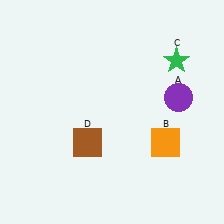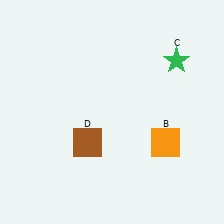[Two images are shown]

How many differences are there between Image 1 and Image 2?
There is 1 difference between the two images.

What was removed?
The purple circle (A) was removed in Image 2.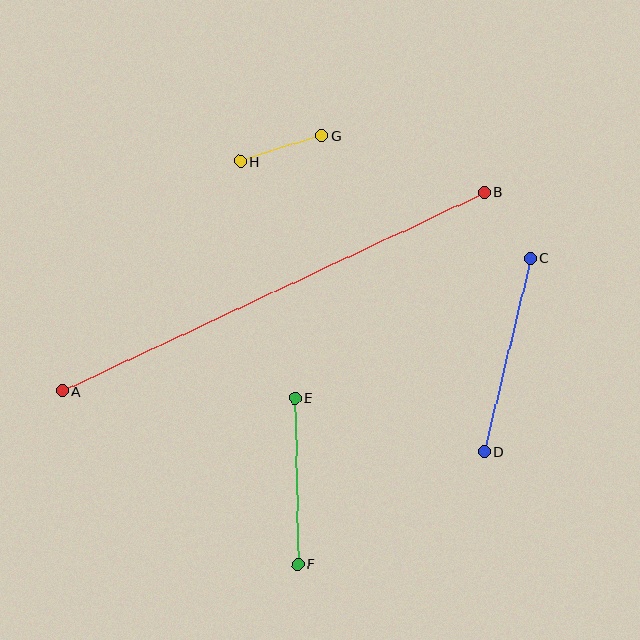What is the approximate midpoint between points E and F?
The midpoint is at approximately (296, 481) pixels.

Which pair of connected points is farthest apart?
Points A and B are farthest apart.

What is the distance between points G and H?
The distance is approximately 86 pixels.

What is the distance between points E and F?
The distance is approximately 166 pixels.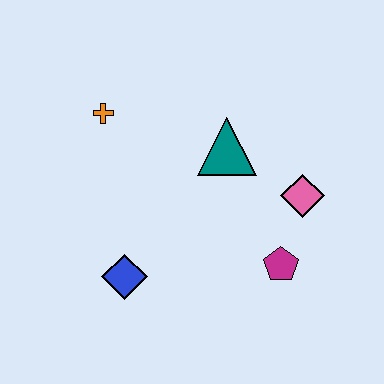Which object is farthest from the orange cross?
The magenta pentagon is farthest from the orange cross.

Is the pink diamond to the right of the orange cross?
Yes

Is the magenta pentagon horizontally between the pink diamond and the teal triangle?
Yes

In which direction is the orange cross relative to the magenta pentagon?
The orange cross is to the left of the magenta pentagon.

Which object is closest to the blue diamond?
The magenta pentagon is closest to the blue diamond.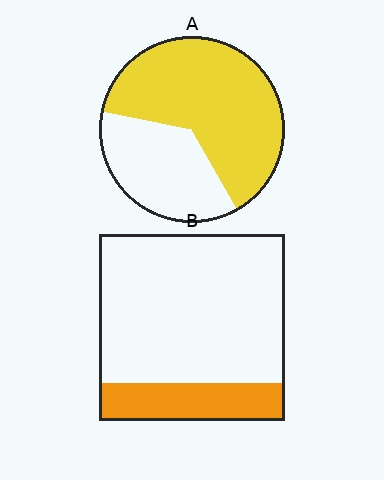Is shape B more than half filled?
No.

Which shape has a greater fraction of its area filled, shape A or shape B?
Shape A.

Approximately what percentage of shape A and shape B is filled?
A is approximately 65% and B is approximately 20%.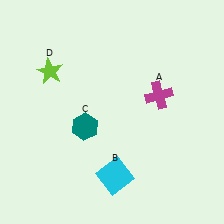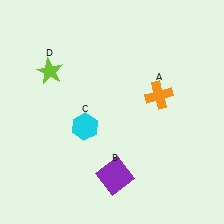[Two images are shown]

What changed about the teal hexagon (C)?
In Image 1, C is teal. In Image 2, it changed to cyan.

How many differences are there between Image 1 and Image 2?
There are 3 differences between the two images.